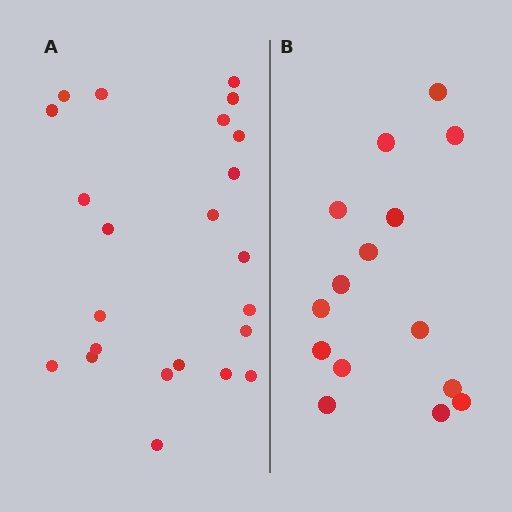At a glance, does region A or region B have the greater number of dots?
Region A (the left region) has more dots.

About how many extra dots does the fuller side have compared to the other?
Region A has roughly 8 or so more dots than region B.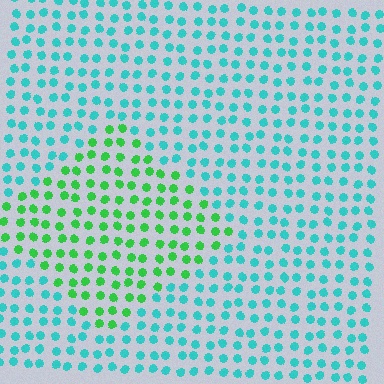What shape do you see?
I see a diamond.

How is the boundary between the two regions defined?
The boundary is defined purely by a slight shift in hue (about 50 degrees). Spacing, size, and orientation are identical on both sides.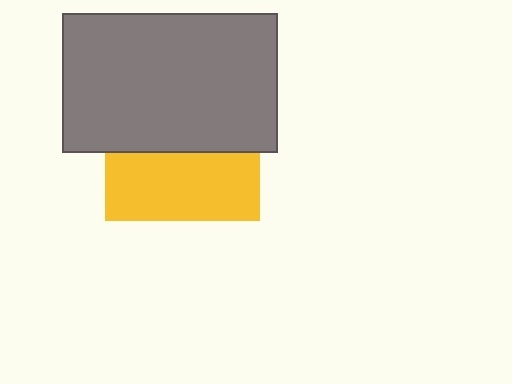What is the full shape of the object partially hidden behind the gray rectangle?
The partially hidden object is a yellow square.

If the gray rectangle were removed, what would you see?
You would see the complete yellow square.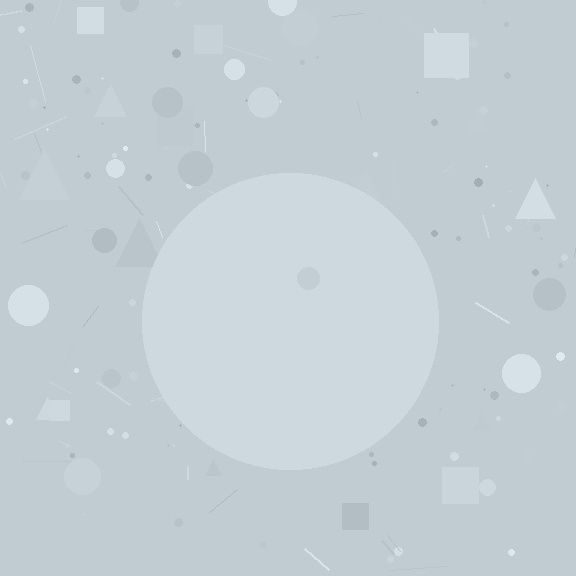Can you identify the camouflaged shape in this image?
The camouflaged shape is a circle.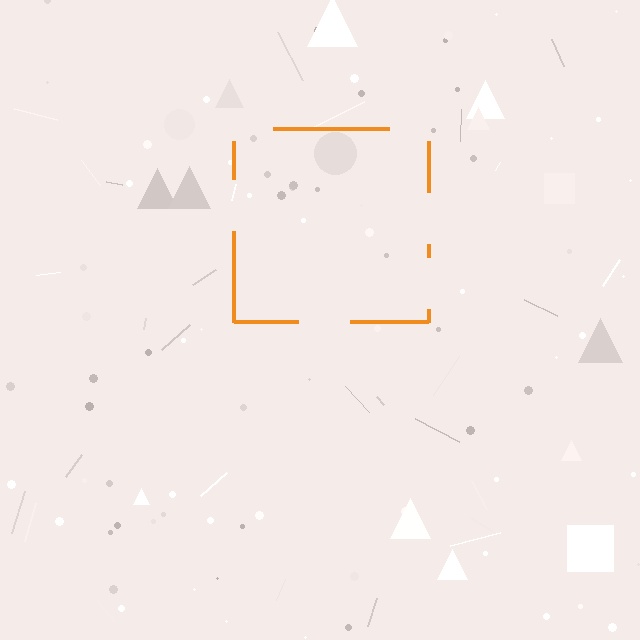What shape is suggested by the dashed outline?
The dashed outline suggests a square.